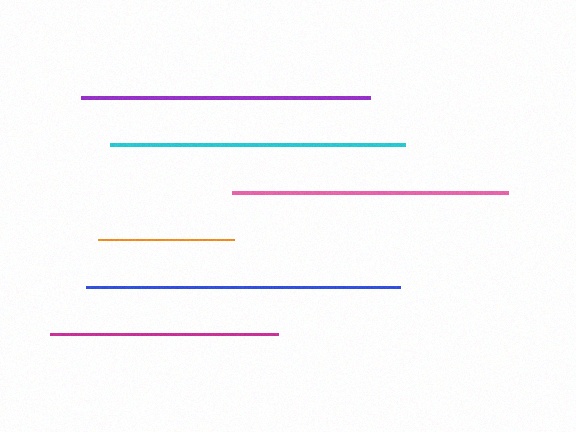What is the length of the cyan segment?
The cyan segment is approximately 295 pixels long.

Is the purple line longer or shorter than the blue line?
The blue line is longer than the purple line.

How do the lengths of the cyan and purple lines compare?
The cyan and purple lines are approximately the same length.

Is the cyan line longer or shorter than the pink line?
The cyan line is longer than the pink line.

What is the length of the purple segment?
The purple segment is approximately 289 pixels long.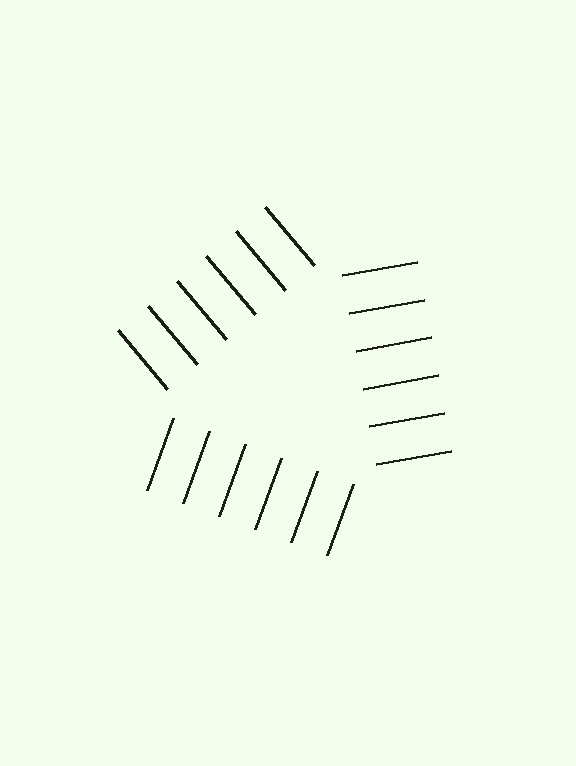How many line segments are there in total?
18 — 6 along each of the 3 edges.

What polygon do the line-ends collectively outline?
An illusory triangle — the line segments terminate on its edges but no continuous stroke is drawn.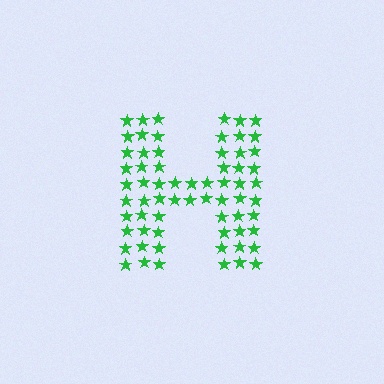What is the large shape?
The large shape is the letter H.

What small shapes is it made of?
It is made of small stars.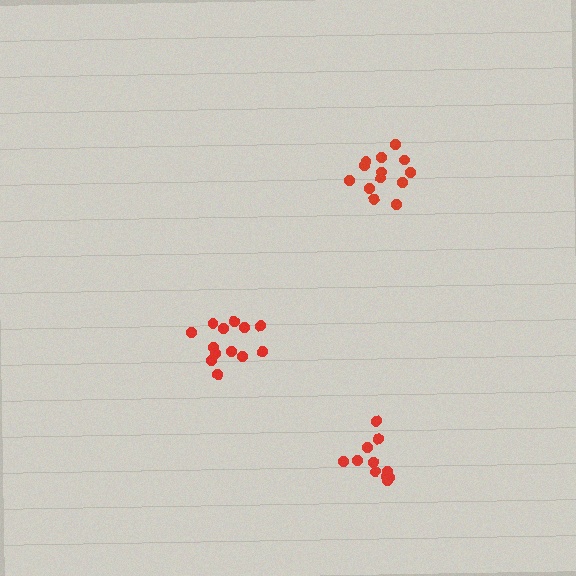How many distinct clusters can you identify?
There are 3 distinct clusters.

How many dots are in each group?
Group 1: 13 dots, Group 2: 13 dots, Group 3: 11 dots (37 total).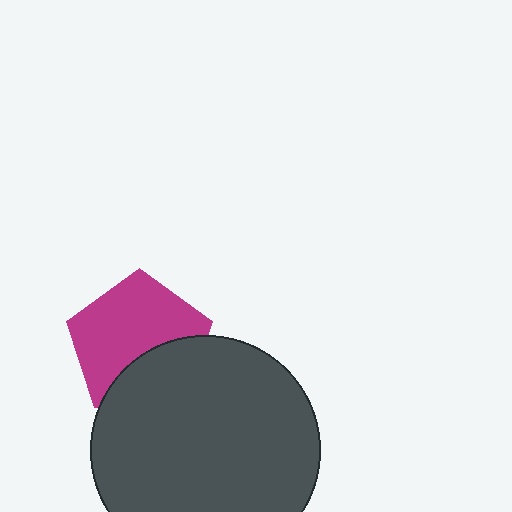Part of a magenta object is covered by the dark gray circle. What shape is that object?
It is a pentagon.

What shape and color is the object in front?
The object in front is a dark gray circle.